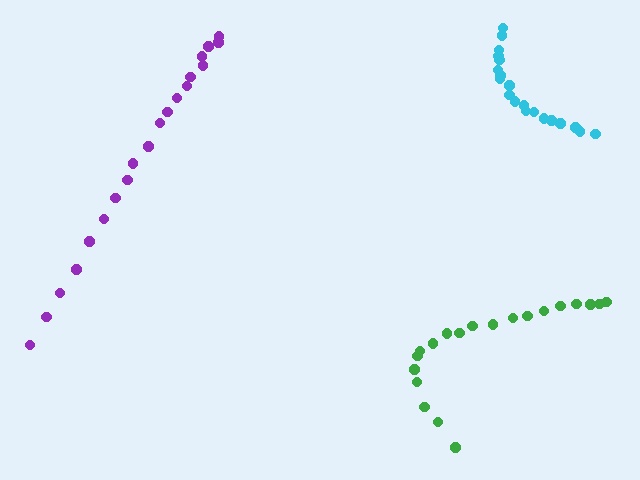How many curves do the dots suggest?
There are 3 distinct paths.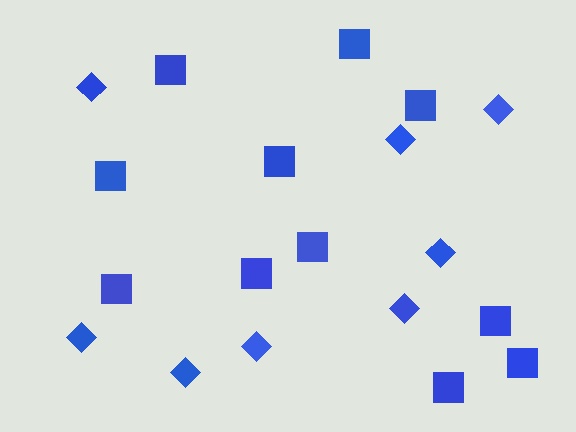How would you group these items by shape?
There are 2 groups: one group of squares (11) and one group of diamonds (8).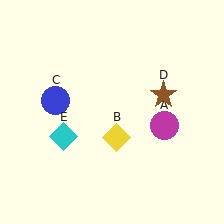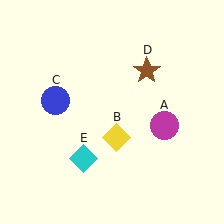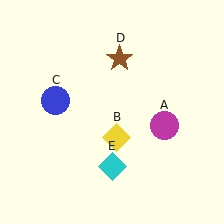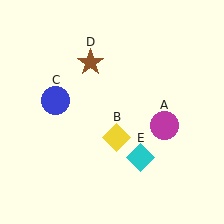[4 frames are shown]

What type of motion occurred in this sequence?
The brown star (object D), cyan diamond (object E) rotated counterclockwise around the center of the scene.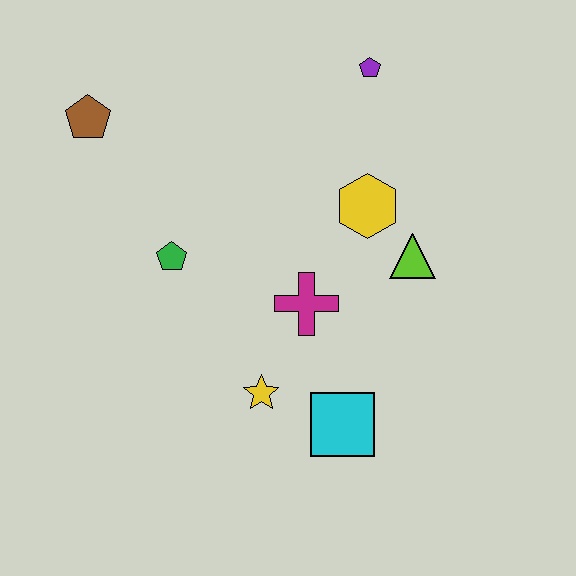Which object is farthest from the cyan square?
The brown pentagon is farthest from the cyan square.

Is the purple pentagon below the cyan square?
No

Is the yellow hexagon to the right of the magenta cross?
Yes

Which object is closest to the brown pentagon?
The green pentagon is closest to the brown pentagon.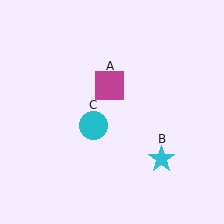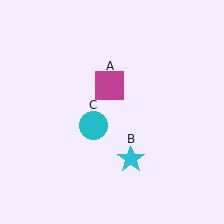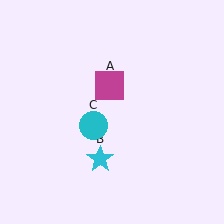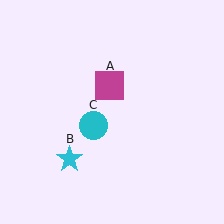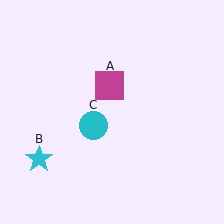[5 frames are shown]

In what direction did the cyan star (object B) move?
The cyan star (object B) moved left.